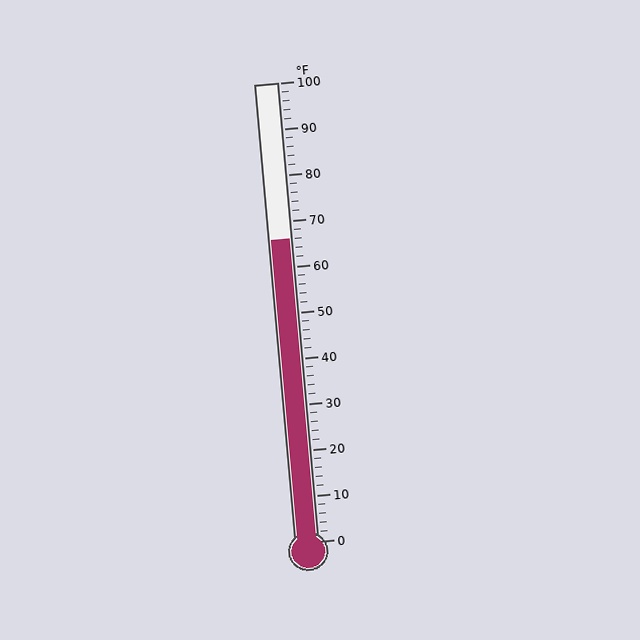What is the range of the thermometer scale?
The thermometer scale ranges from 0°F to 100°F.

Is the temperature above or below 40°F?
The temperature is above 40°F.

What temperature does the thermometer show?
The thermometer shows approximately 66°F.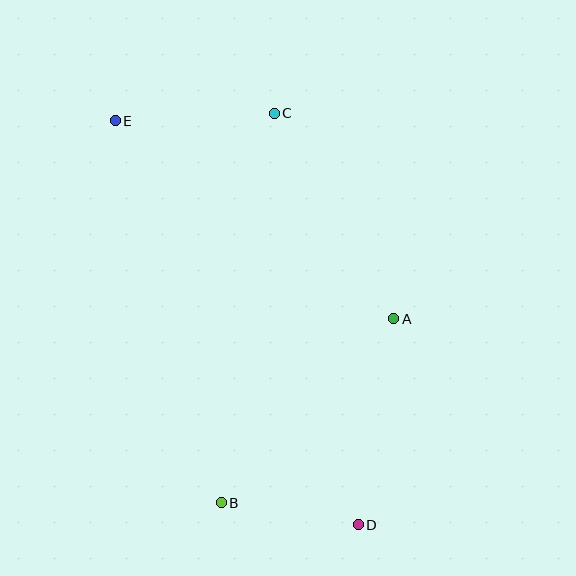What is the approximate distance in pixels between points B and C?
The distance between B and C is approximately 393 pixels.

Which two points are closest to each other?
Points B and D are closest to each other.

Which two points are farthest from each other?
Points D and E are farthest from each other.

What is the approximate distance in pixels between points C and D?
The distance between C and D is approximately 420 pixels.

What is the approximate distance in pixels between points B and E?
The distance between B and E is approximately 397 pixels.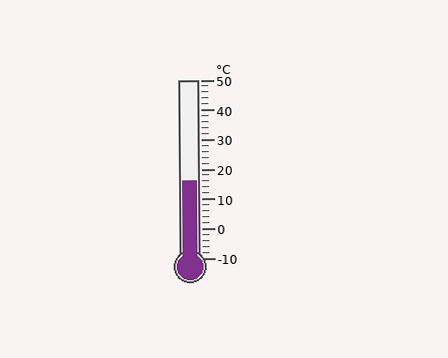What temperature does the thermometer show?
The thermometer shows approximately 16°C.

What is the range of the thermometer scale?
The thermometer scale ranges from -10°C to 50°C.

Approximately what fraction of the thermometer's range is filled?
The thermometer is filled to approximately 45% of its range.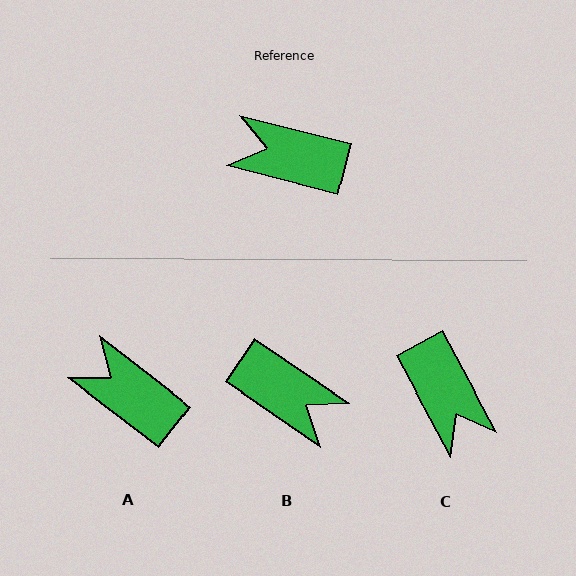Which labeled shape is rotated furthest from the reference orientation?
B, about 160 degrees away.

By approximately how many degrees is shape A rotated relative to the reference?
Approximately 23 degrees clockwise.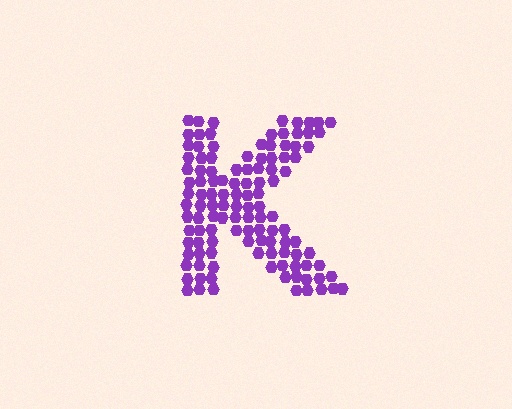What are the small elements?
The small elements are hexagons.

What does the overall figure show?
The overall figure shows the letter K.